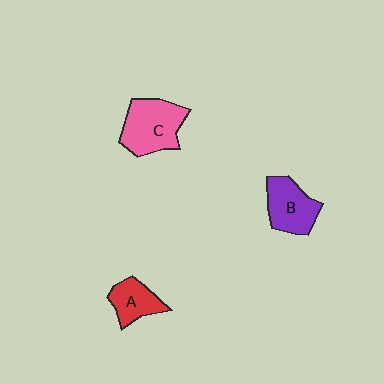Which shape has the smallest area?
Shape A (red).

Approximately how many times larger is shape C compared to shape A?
Approximately 1.7 times.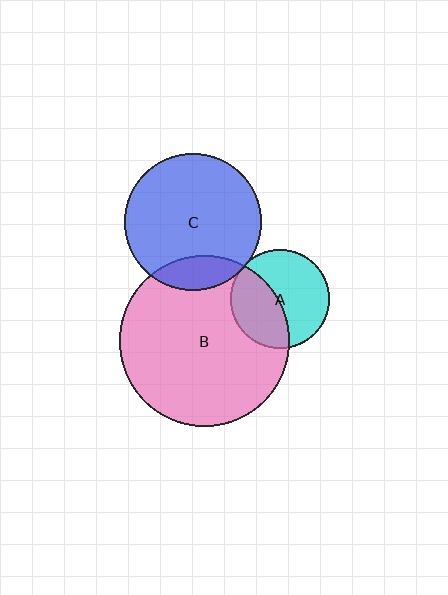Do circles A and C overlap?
Yes.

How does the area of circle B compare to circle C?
Approximately 1.6 times.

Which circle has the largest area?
Circle B (pink).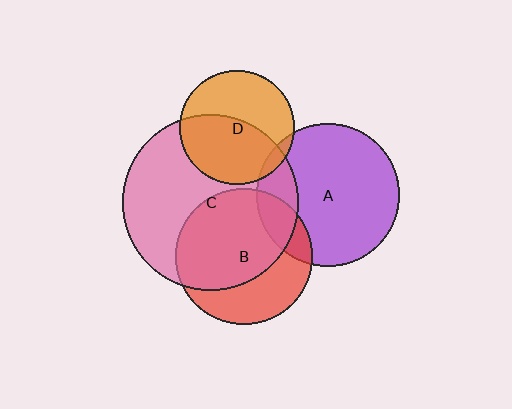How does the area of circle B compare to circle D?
Approximately 1.4 times.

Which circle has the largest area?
Circle C (pink).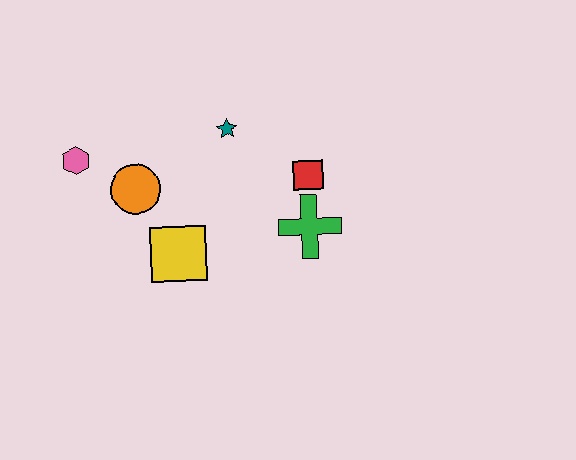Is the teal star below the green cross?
No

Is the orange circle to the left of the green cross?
Yes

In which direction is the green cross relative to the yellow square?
The green cross is to the right of the yellow square.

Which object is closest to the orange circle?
The pink hexagon is closest to the orange circle.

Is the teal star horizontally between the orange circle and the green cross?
Yes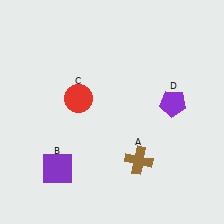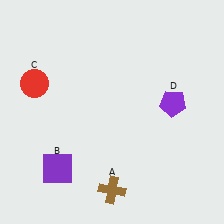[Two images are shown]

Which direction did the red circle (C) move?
The red circle (C) moved left.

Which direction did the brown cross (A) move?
The brown cross (A) moved down.